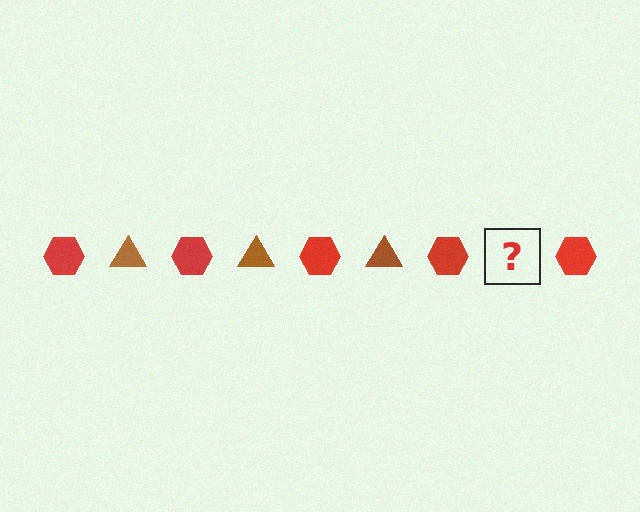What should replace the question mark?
The question mark should be replaced with a brown triangle.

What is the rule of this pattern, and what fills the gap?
The rule is that the pattern alternates between red hexagon and brown triangle. The gap should be filled with a brown triangle.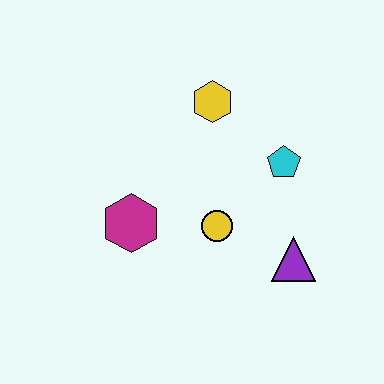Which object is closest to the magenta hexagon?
The yellow circle is closest to the magenta hexagon.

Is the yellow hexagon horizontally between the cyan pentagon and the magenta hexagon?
Yes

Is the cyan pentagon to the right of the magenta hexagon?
Yes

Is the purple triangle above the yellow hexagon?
No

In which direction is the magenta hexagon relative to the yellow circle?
The magenta hexagon is to the left of the yellow circle.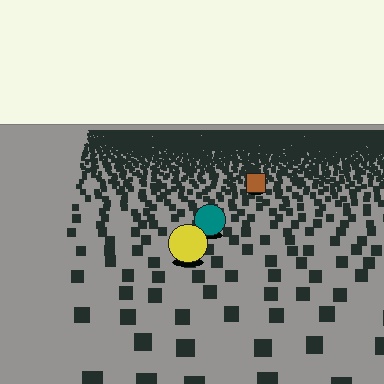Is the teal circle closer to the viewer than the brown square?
Yes. The teal circle is closer — you can tell from the texture gradient: the ground texture is coarser near it.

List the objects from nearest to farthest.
From nearest to farthest: the yellow circle, the teal circle, the brown square.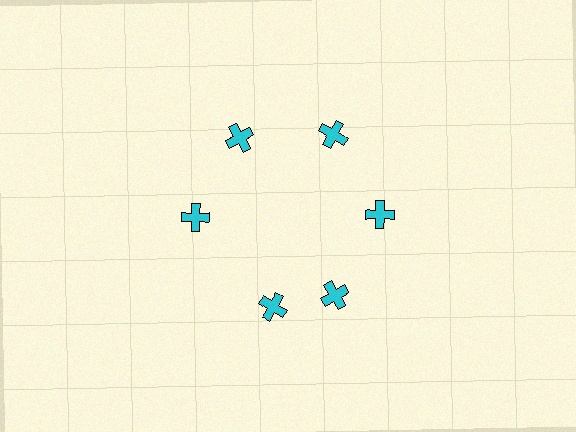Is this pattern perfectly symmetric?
No. The 6 cyan crosses are arranged in a ring, but one element near the 7 o'clock position is rotated out of alignment along the ring, breaking the 6-fold rotational symmetry.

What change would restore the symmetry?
The symmetry would be restored by rotating it back into even spacing with its neighbors so that all 6 crosses sit at equal angles and equal distance from the center.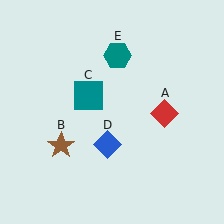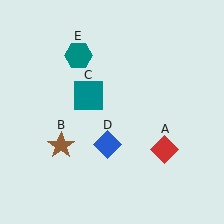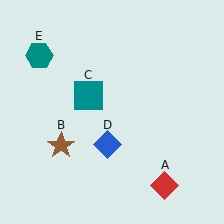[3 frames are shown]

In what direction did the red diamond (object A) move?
The red diamond (object A) moved down.